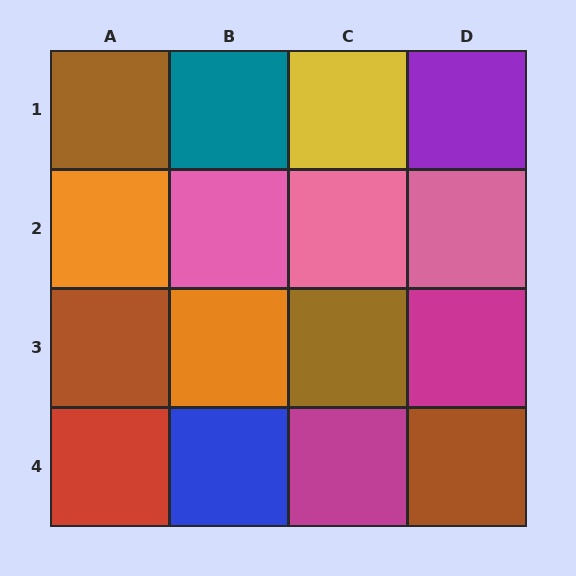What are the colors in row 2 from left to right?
Orange, pink, pink, pink.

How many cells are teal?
1 cell is teal.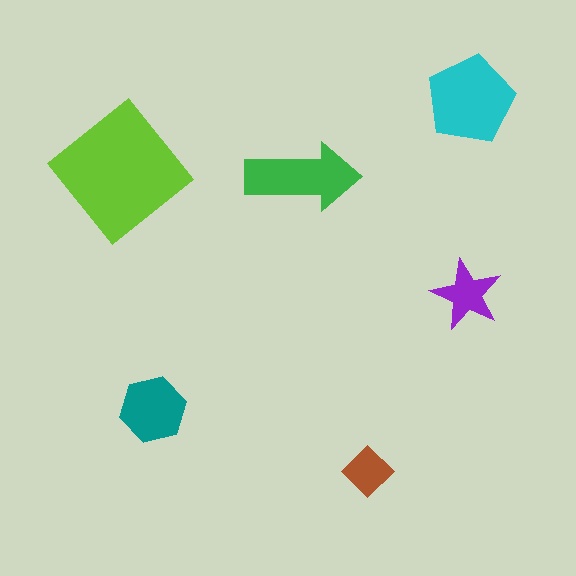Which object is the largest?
The lime diamond.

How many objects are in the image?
There are 6 objects in the image.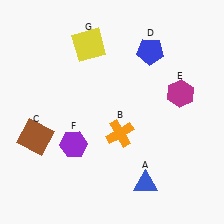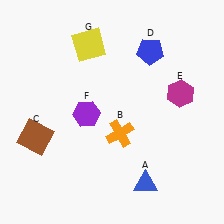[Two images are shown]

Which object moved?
The purple hexagon (F) moved up.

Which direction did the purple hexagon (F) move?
The purple hexagon (F) moved up.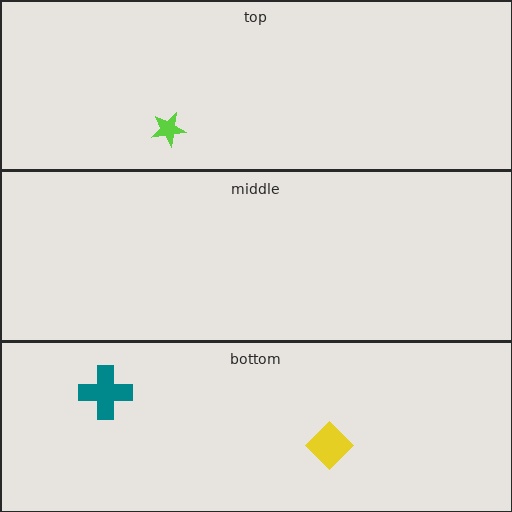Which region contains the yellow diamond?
The bottom region.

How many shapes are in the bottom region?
2.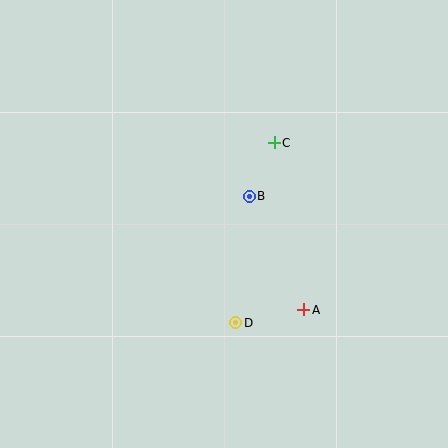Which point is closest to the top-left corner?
Point C is closest to the top-left corner.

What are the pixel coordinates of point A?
Point A is at (304, 310).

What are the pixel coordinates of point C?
Point C is at (274, 143).